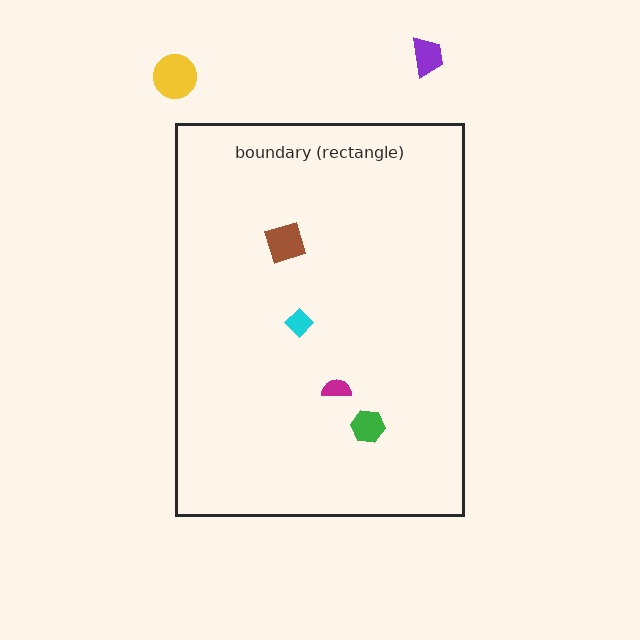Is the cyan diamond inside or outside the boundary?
Inside.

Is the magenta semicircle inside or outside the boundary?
Inside.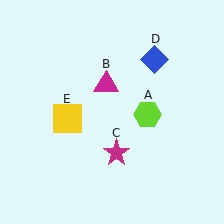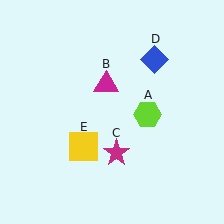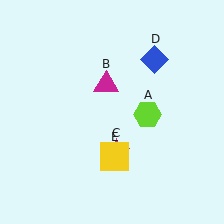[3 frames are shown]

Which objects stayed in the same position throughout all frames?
Lime hexagon (object A) and magenta triangle (object B) and magenta star (object C) and blue diamond (object D) remained stationary.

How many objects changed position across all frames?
1 object changed position: yellow square (object E).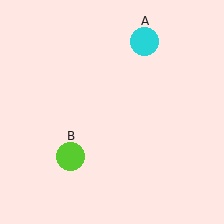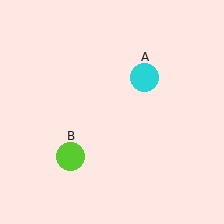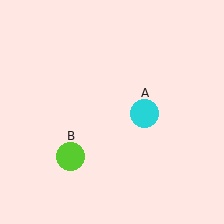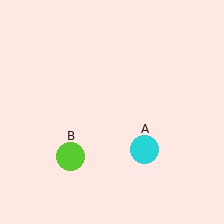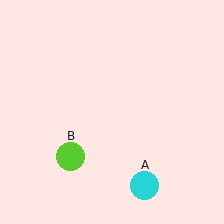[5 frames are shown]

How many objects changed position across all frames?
1 object changed position: cyan circle (object A).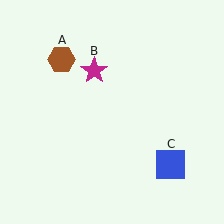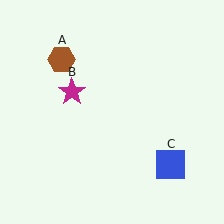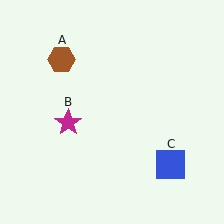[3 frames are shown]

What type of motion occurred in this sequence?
The magenta star (object B) rotated counterclockwise around the center of the scene.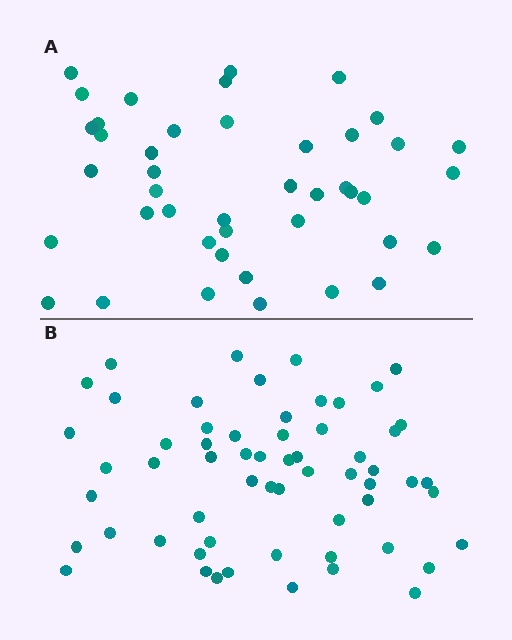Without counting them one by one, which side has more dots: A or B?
Region B (the bottom region) has more dots.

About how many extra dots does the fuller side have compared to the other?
Region B has approximately 15 more dots than region A.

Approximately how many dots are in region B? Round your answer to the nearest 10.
About 60 dots.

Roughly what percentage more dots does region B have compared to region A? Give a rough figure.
About 40% more.